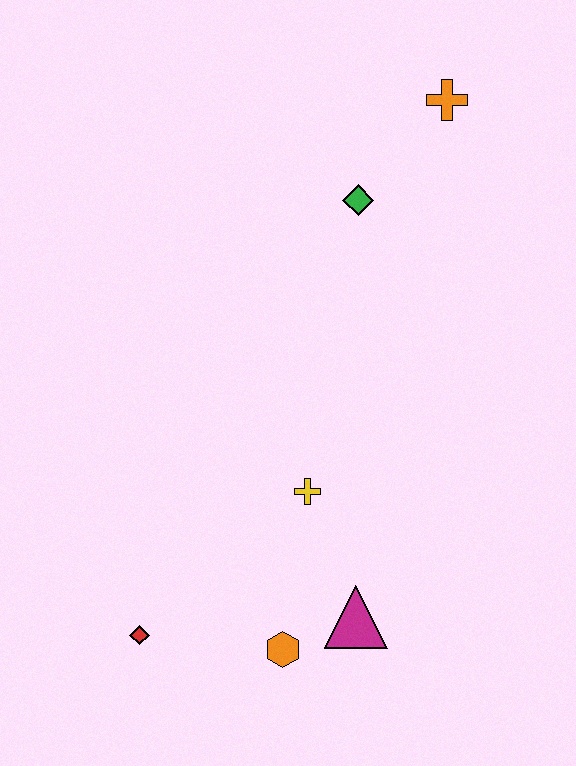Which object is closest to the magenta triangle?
The orange hexagon is closest to the magenta triangle.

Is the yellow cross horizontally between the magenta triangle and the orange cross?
No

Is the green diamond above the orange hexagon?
Yes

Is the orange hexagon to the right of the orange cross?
No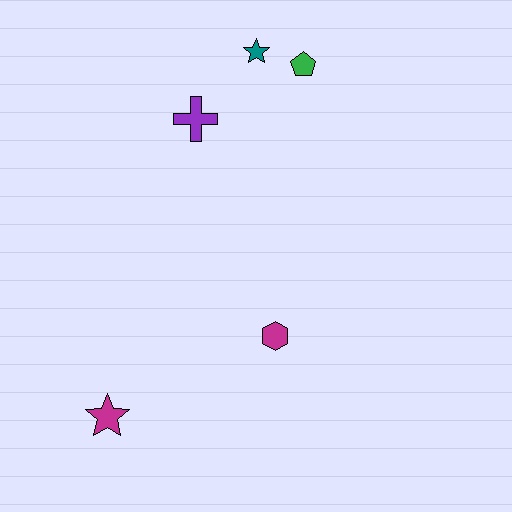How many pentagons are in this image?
There is 1 pentagon.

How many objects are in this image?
There are 5 objects.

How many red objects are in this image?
There are no red objects.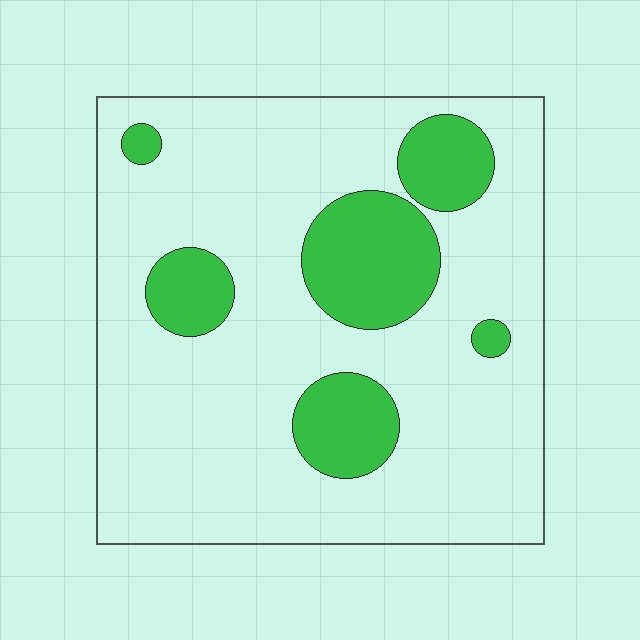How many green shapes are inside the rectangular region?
6.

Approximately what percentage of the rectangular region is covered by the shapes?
Approximately 20%.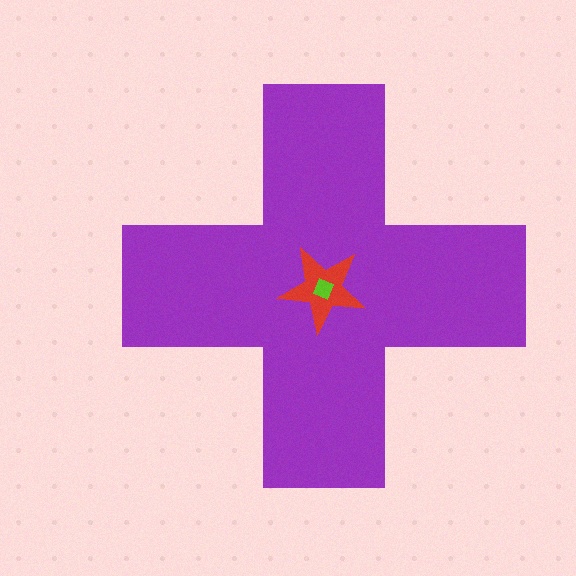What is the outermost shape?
The purple cross.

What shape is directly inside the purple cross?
The red star.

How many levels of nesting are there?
3.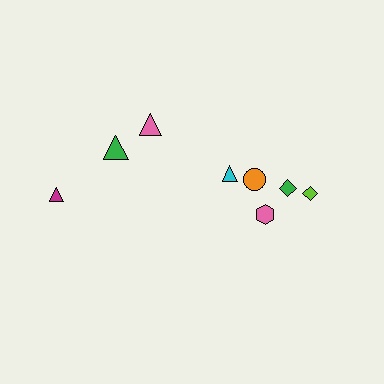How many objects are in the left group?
There are 3 objects.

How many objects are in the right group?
There are 5 objects.